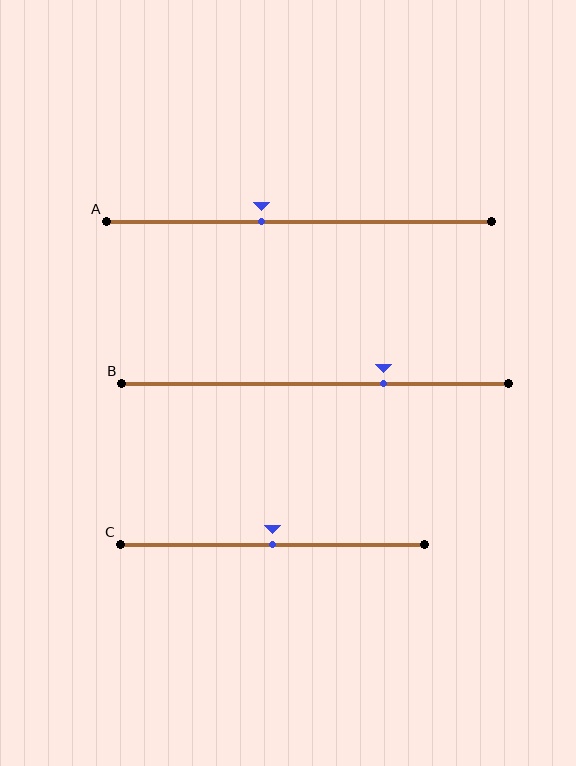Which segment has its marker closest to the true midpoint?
Segment C has its marker closest to the true midpoint.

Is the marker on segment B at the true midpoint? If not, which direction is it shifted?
No, the marker on segment B is shifted to the right by about 18% of the segment length.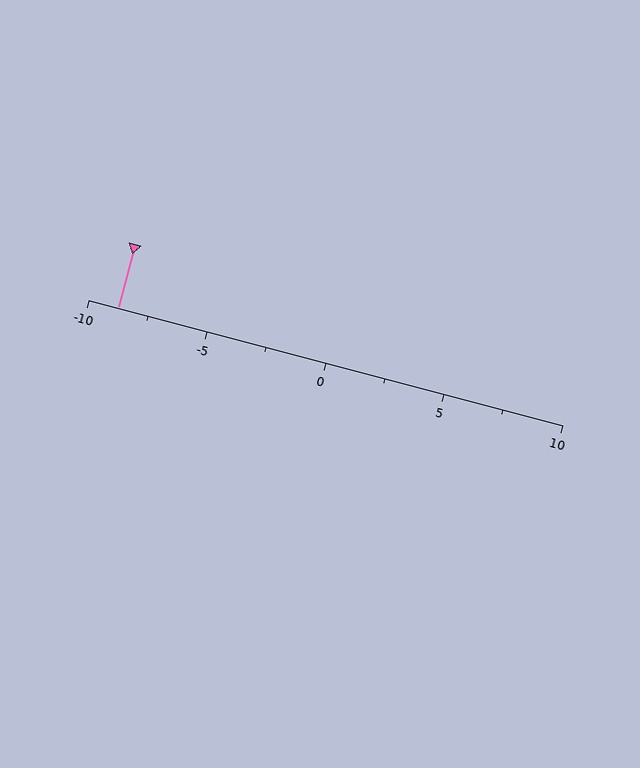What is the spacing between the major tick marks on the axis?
The major ticks are spaced 5 apart.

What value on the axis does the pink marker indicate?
The marker indicates approximately -8.8.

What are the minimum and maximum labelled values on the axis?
The axis runs from -10 to 10.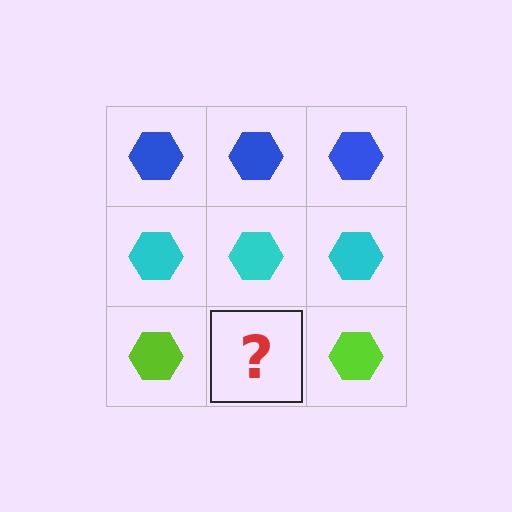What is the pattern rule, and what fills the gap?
The rule is that each row has a consistent color. The gap should be filled with a lime hexagon.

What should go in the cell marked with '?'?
The missing cell should contain a lime hexagon.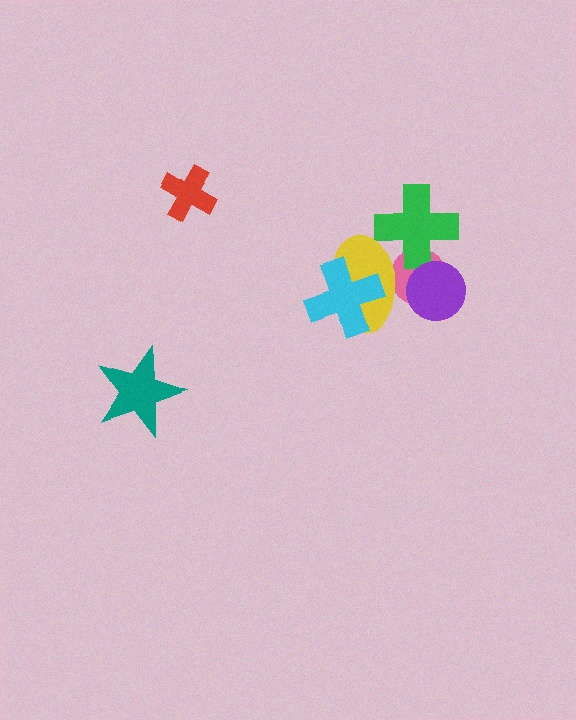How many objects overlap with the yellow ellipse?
3 objects overlap with the yellow ellipse.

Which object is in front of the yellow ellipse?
The cyan cross is in front of the yellow ellipse.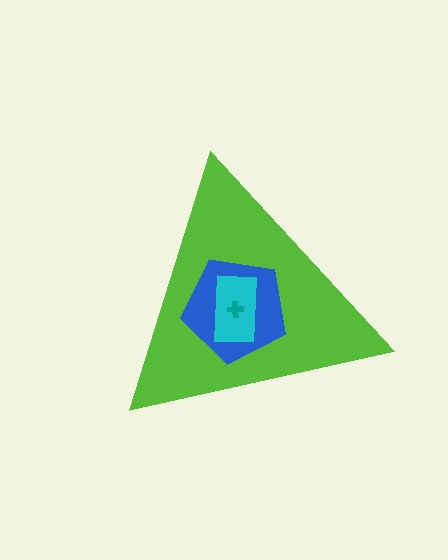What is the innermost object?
The teal cross.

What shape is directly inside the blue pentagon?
The cyan rectangle.